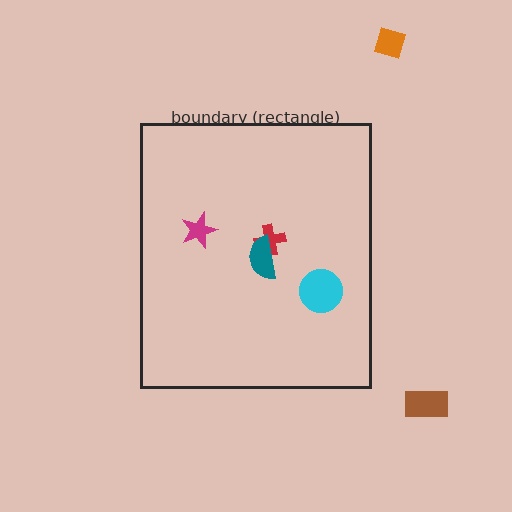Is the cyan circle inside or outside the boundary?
Inside.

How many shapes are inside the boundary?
4 inside, 2 outside.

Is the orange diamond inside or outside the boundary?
Outside.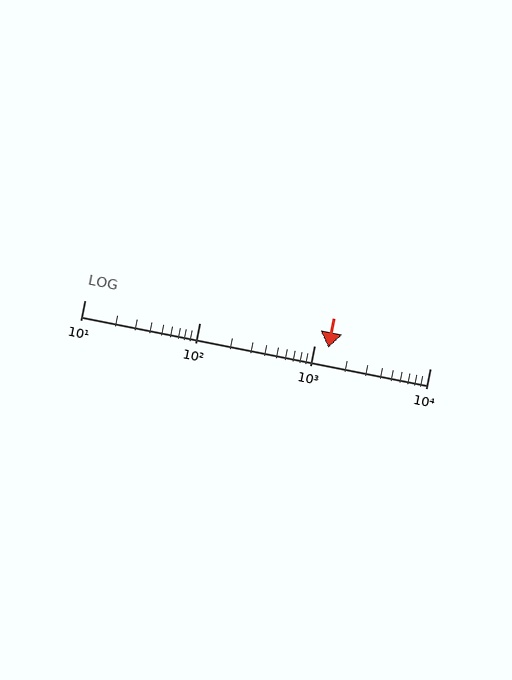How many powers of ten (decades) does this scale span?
The scale spans 3 decades, from 10 to 10000.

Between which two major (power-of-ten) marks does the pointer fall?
The pointer is between 1000 and 10000.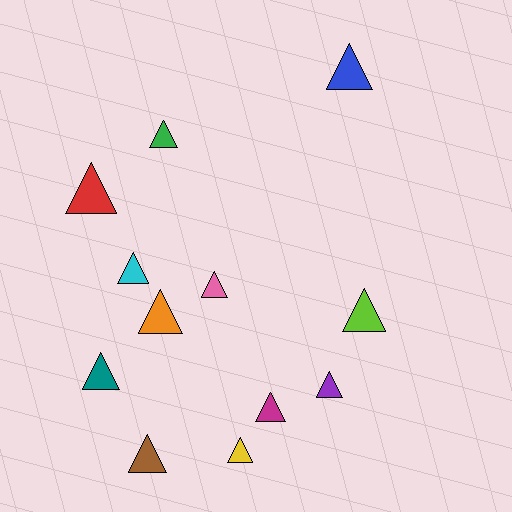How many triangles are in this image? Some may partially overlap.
There are 12 triangles.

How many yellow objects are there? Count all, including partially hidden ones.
There is 1 yellow object.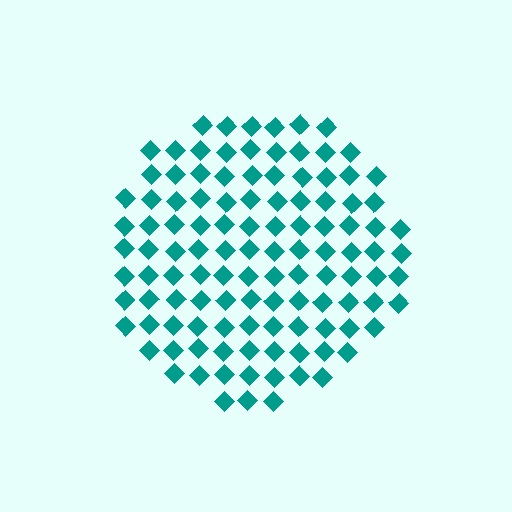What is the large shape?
The large shape is a circle.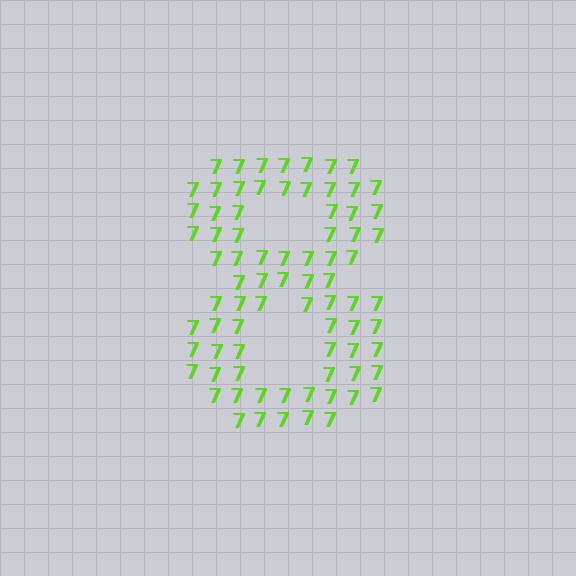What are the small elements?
The small elements are digit 7's.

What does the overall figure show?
The overall figure shows the digit 8.